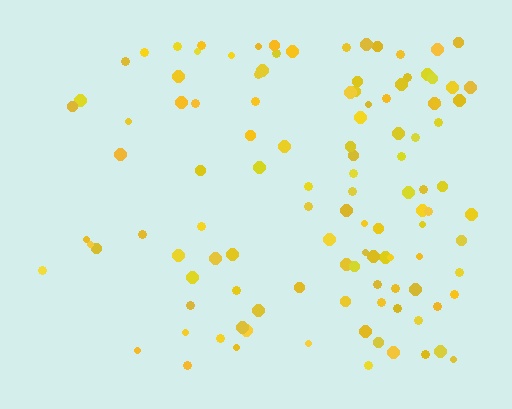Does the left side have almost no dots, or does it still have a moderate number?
Still a moderate number, just noticeably fewer than the right.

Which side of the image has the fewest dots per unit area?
The left.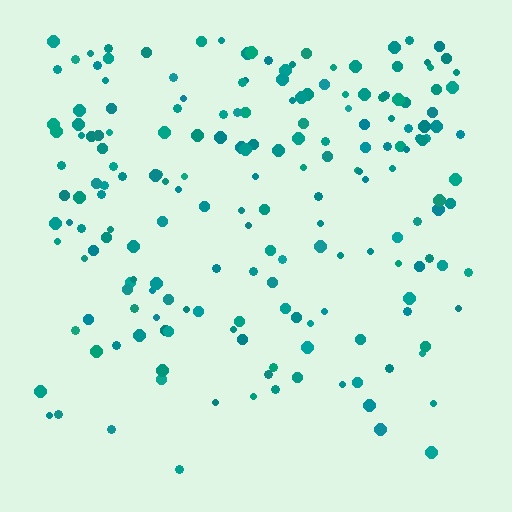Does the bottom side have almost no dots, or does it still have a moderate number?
Still a moderate number, just noticeably fewer than the top.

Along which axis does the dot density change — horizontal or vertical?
Vertical.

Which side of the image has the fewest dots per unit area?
The bottom.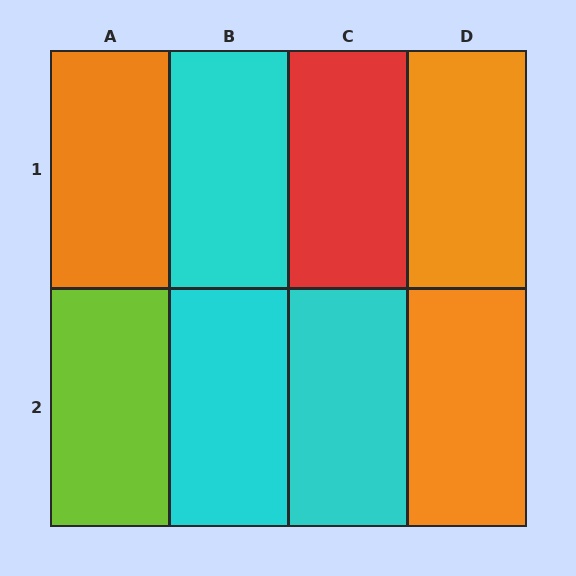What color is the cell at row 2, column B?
Cyan.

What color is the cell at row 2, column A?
Lime.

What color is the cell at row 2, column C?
Cyan.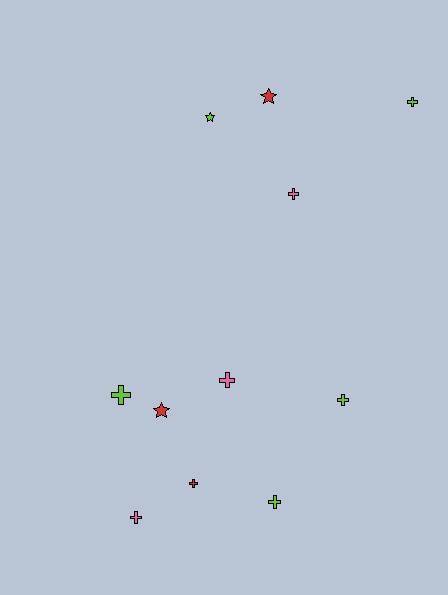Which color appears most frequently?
Lime, with 5 objects.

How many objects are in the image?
There are 11 objects.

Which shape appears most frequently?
Cross, with 8 objects.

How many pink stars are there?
There are no pink stars.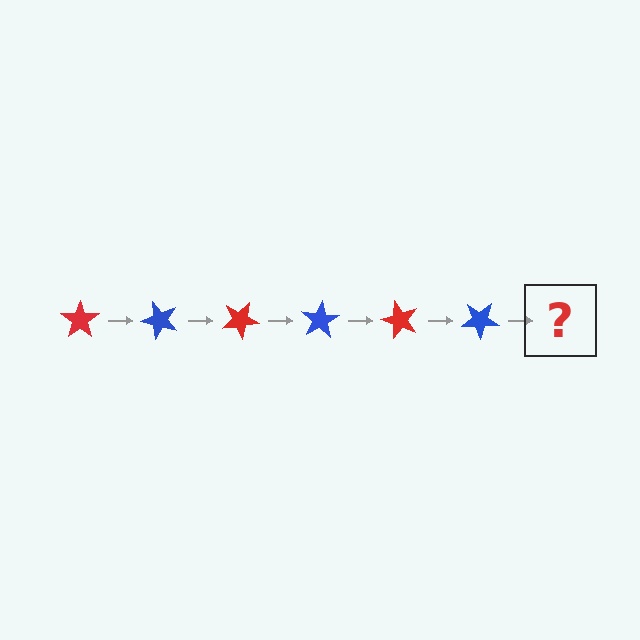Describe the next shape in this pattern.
It should be a red star, rotated 300 degrees from the start.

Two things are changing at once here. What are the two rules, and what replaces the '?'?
The two rules are that it rotates 50 degrees each step and the color cycles through red and blue. The '?' should be a red star, rotated 300 degrees from the start.